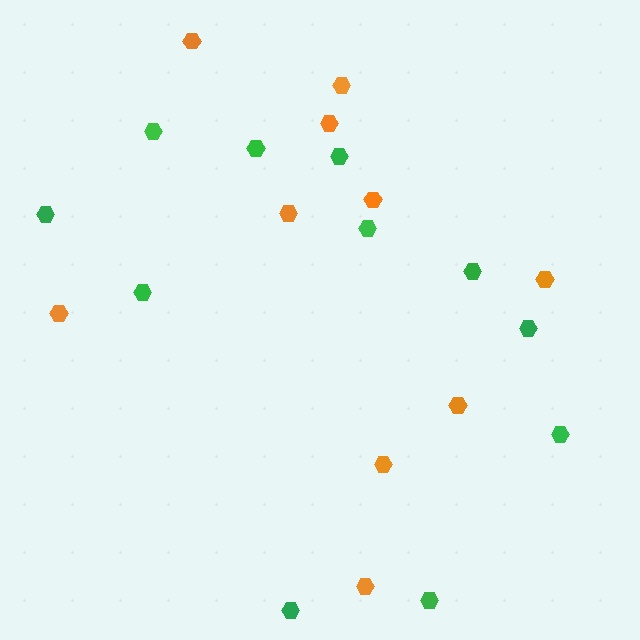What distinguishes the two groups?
There are 2 groups: one group of orange hexagons (10) and one group of green hexagons (11).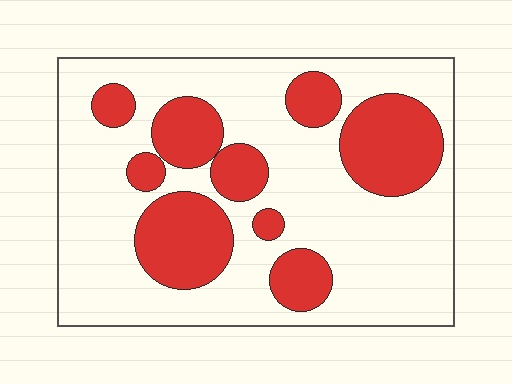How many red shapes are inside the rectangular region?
9.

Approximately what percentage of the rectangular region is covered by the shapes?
Approximately 30%.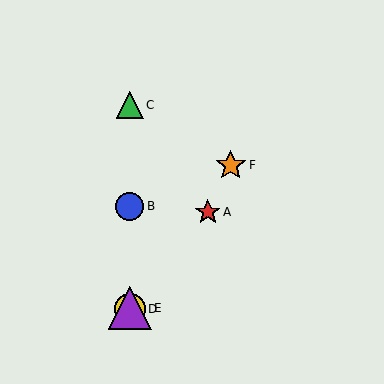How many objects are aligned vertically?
4 objects (B, C, D, E) are aligned vertically.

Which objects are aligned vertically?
Objects B, C, D, E are aligned vertically.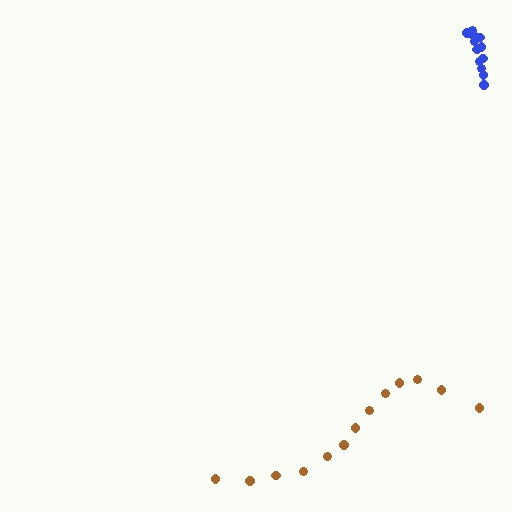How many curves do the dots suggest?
There are 2 distinct paths.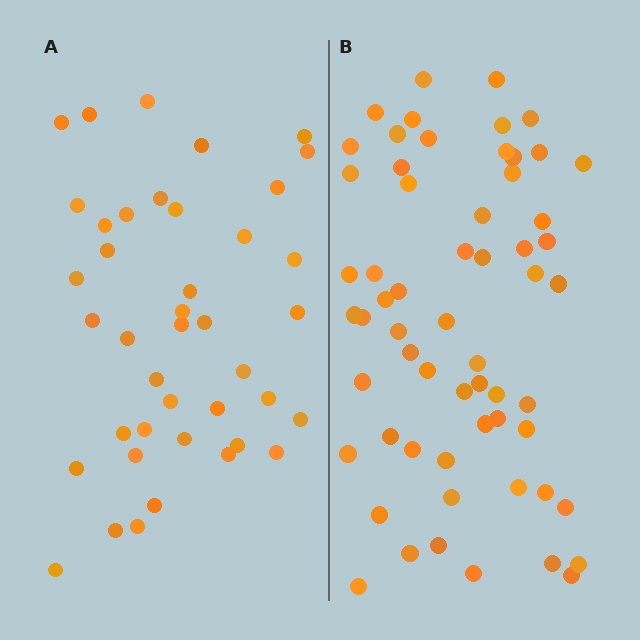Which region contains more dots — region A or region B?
Region B (the right region) has more dots.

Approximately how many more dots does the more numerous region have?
Region B has approximately 20 more dots than region A.